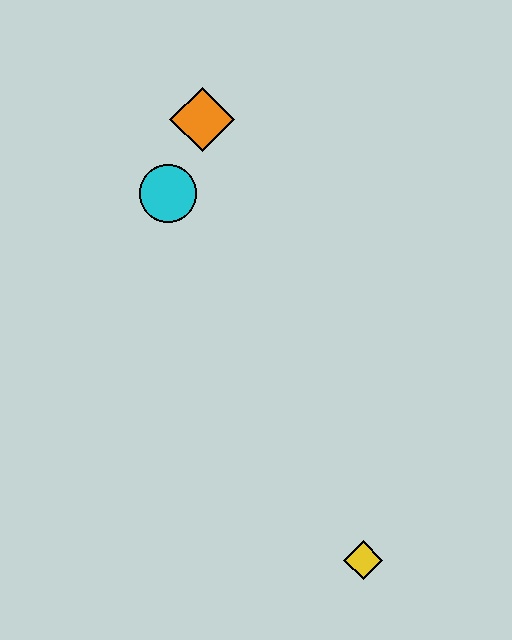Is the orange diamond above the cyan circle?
Yes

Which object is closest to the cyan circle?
The orange diamond is closest to the cyan circle.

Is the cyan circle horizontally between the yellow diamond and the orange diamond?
No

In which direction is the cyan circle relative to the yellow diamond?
The cyan circle is above the yellow diamond.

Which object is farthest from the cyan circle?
The yellow diamond is farthest from the cyan circle.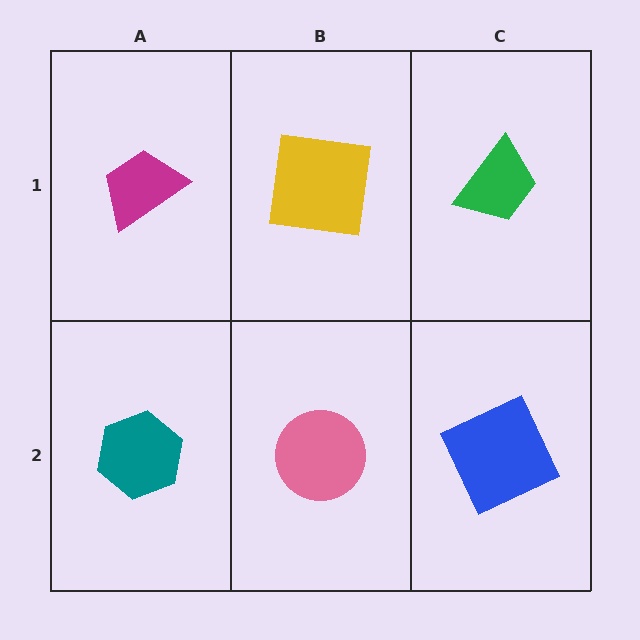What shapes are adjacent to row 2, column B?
A yellow square (row 1, column B), a teal hexagon (row 2, column A), a blue square (row 2, column C).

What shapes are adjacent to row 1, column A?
A teal hexagon (row 2, column A), a yellow square (row 1, column B).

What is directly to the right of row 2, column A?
A pink circle.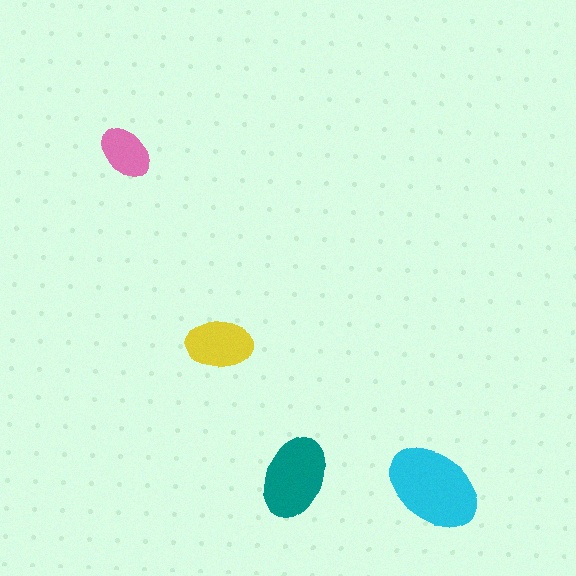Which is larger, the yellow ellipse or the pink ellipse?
The yellow one.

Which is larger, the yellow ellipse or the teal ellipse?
The teal one.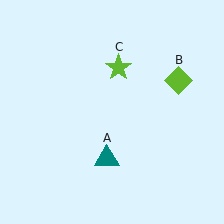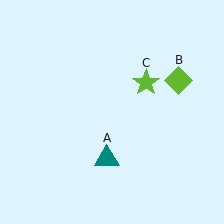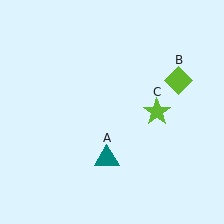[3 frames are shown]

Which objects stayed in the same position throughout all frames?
Teal triangle (object A) and lime diamond (object B) remained stationary.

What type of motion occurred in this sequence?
The lime star (object C) rotated clockwise around the center of the scene.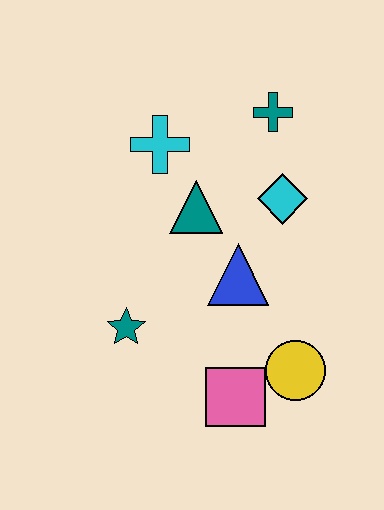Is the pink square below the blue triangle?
Yes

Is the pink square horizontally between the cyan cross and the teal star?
No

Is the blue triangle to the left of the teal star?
No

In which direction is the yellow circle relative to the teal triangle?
The yellow circle is below the teal triangle.